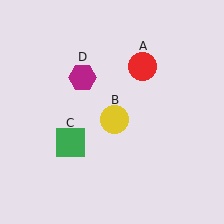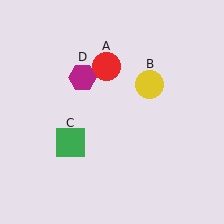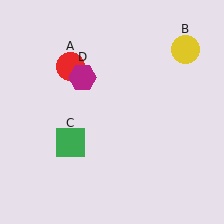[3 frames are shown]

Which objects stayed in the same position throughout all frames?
Green square (object C) and magenta hexagon (object D) remained stationary.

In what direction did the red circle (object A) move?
The red circle (object A) moved left.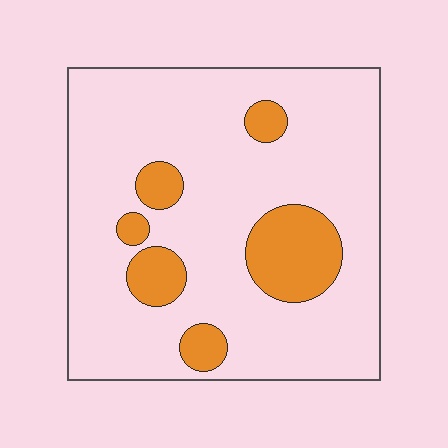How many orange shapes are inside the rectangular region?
6.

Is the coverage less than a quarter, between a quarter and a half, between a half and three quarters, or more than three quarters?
Less than a quarter.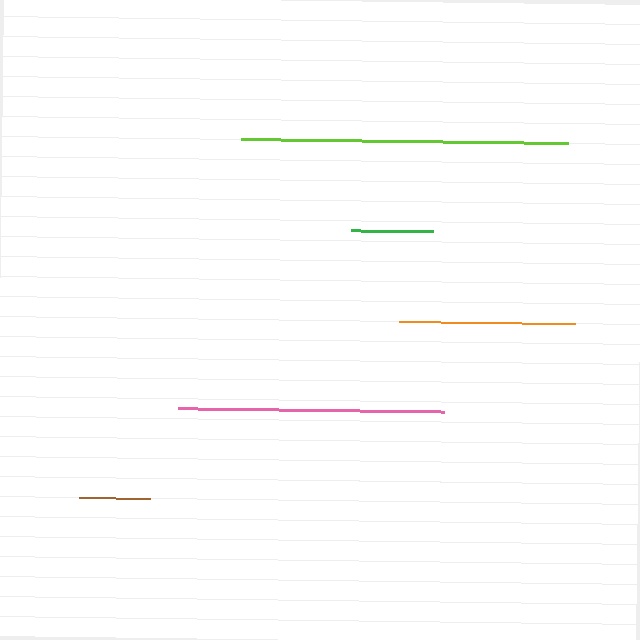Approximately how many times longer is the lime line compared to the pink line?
The lime line is approximately 1.2 times the length of the pink line.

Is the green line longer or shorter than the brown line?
The green line is longer than the brown line.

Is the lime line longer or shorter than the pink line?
The lime line is longer than the pink line.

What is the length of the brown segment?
The brown segment is approximately 71 pixels long.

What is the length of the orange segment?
The orange segment is approximately 176 pixels long.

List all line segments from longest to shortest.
From longest to shortest: lime, pink, orange, green, brown.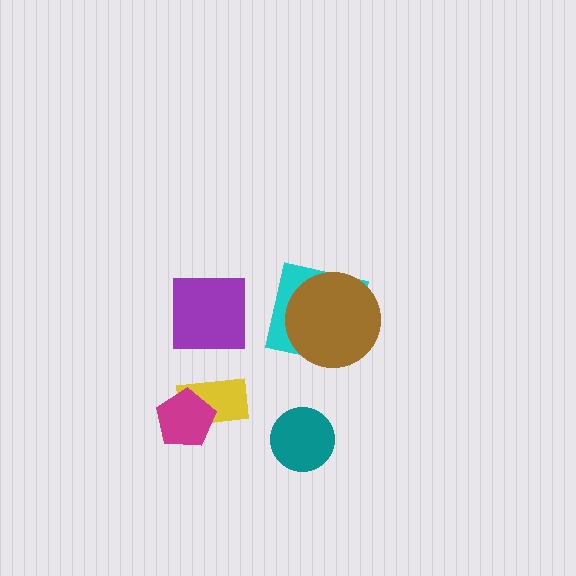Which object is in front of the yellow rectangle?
The magenta pentagon is in front of the yellow rectangle.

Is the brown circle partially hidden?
No, no other shape covers it.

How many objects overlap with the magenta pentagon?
1 object overlaps with the magenta pentagon.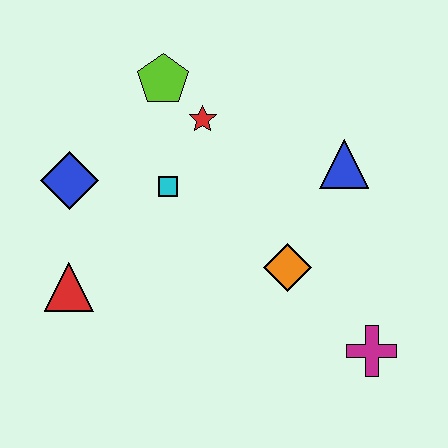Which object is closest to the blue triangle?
The orange diamond is closest to the blue triangle.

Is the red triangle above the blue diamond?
No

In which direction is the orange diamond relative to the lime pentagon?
The orange diamond is below the lime pentagon.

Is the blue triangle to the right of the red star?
Yes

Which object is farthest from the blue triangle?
The red triangle is farthest from the blue triangle.